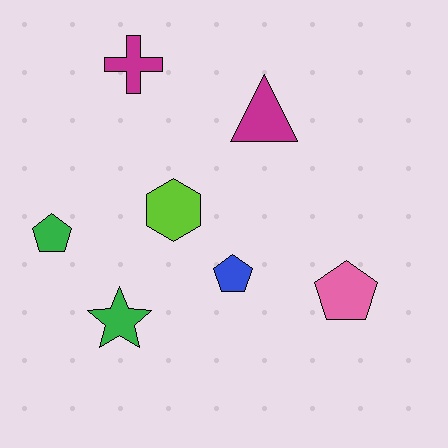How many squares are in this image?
There are no squares.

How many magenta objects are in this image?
There are 2 magenta objects.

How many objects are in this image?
There are 7 objects.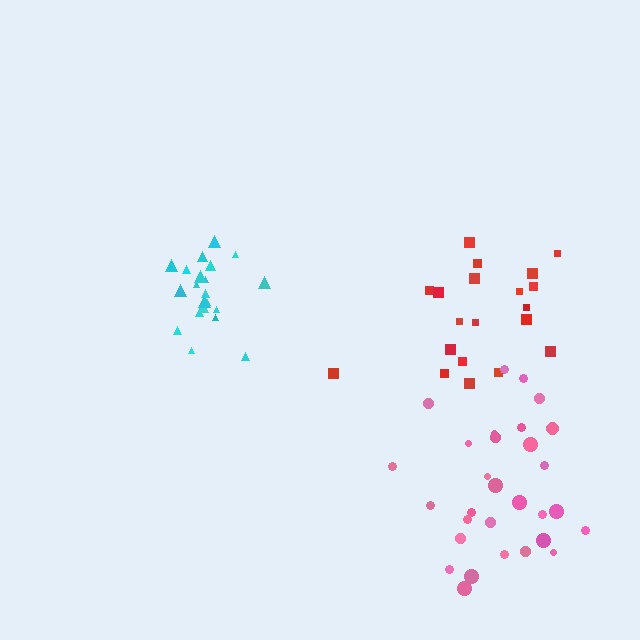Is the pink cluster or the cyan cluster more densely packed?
Cyan.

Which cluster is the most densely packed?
Cyan.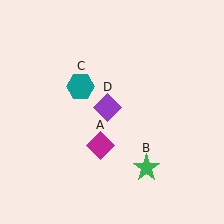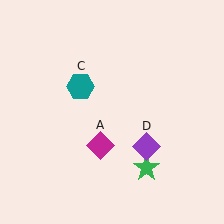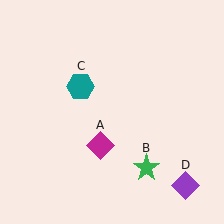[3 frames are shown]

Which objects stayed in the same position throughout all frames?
Magenta diamond (object A) and green star (object B) and teal hexagon (object C) remained stationary.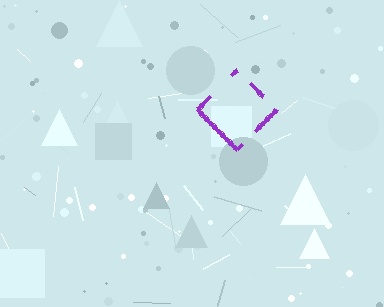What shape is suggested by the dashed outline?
The dashed outline suggests a diamond.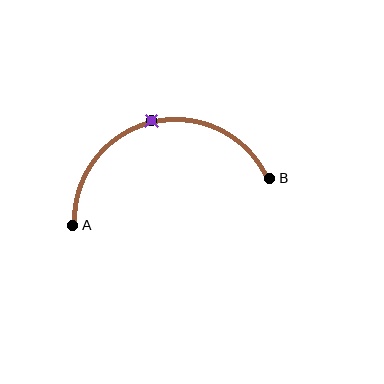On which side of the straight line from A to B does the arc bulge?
The arc bulges above the straight line connecting A and B.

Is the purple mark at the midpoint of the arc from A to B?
Yes. The purple mark lies on the arc at equal arc-length from both A and B — it is the arc midpoint.